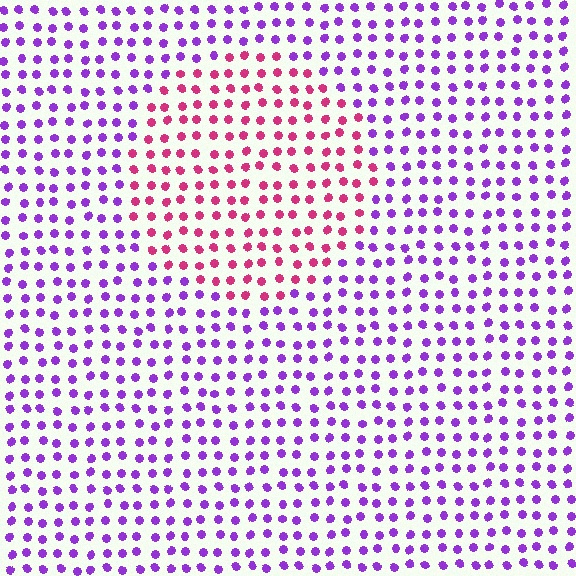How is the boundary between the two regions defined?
The boundary is defined purely by a slight shift in hue (about 55 degrees). Spacing, size, and orientation are identical on both sides.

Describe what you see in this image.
The image is filled with small purple elements in a uniform arrangement. A circle-shaped region is visible where the elements are tinted to a slightly different hue, forming a subtle color boundary.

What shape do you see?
I see a circle.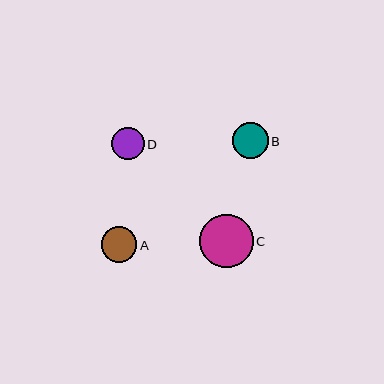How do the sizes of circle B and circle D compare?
Circle B and circle D are approximately the same size.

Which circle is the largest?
Circle C is the largest with a size of approximately 53 pixels.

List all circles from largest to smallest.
From largest to smallest: C, B, A, D.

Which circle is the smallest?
Circle D is the smallest with a size of approximately 33 pixels.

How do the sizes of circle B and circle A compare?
Circle B and circle A are approximately the same size.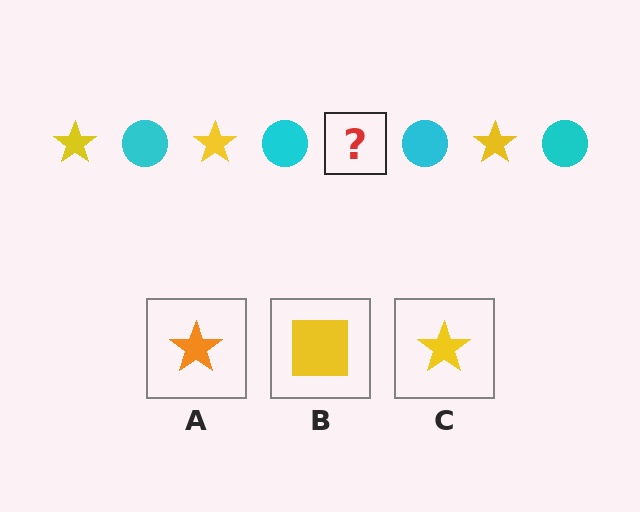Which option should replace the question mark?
Option C.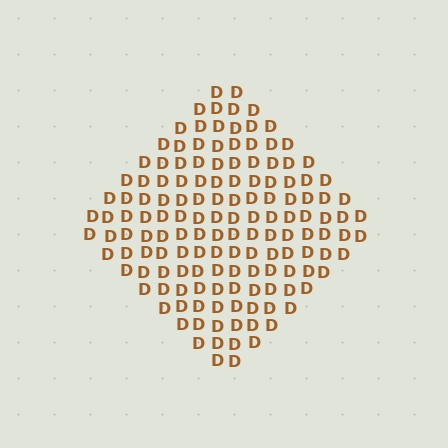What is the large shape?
The large shape is a diamond.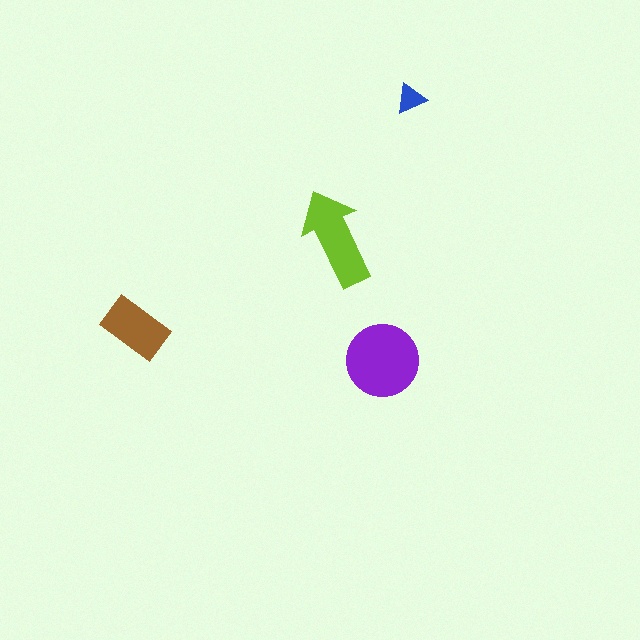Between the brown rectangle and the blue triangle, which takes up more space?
The brown rectangle.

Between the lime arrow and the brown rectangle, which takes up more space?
The lime arrow.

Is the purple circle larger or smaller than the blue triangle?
Larger.